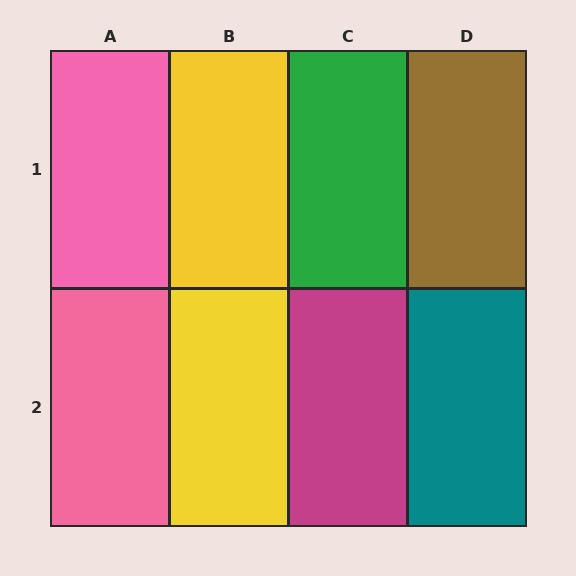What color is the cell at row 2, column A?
Pink.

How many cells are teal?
1 cell is teal.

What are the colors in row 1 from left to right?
Pink, yellow, green, brown.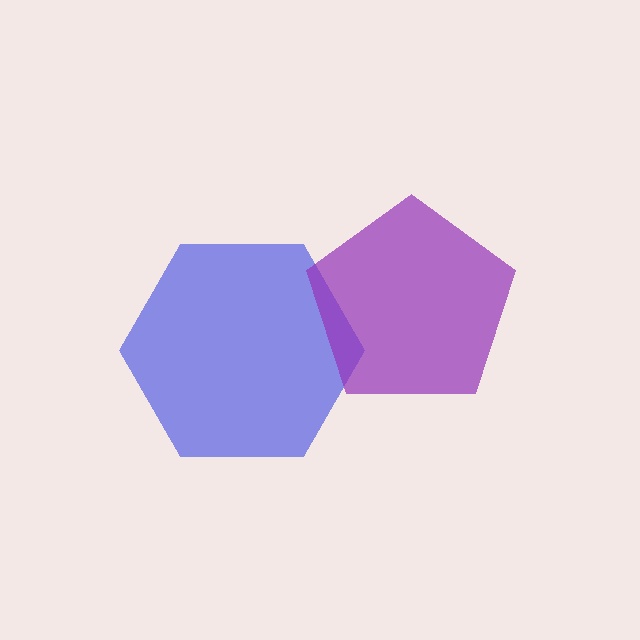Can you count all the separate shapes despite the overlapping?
Yes, there are 2 separate shapes.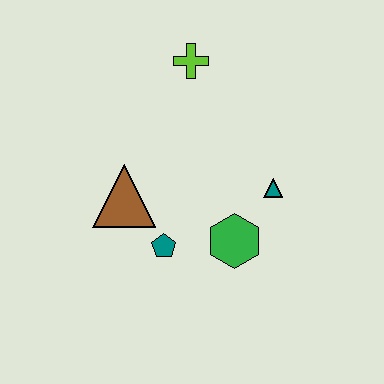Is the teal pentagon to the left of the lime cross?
Yes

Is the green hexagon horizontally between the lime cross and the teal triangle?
Yes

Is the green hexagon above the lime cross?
No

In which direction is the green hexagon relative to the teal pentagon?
The green hexagon is to the right of the teal pentagon.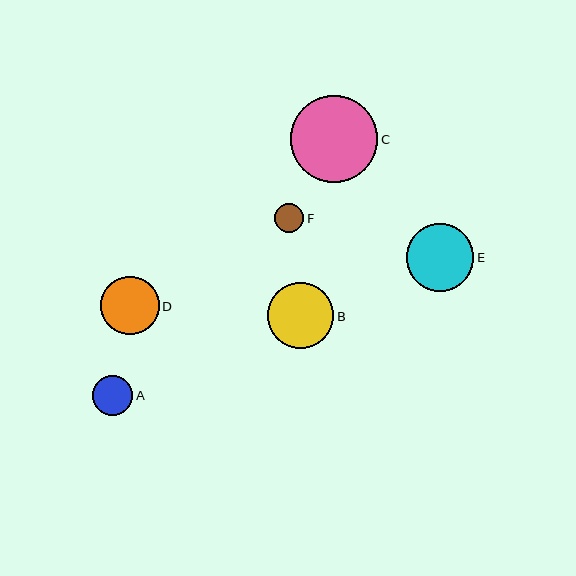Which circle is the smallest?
Circle F is the smallest with a size of approximately 30 pixels.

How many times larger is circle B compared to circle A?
Circle B is approximately 1.6 times the size of circle A.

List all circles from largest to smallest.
From largest to smallest: C, E, B, D, A, F.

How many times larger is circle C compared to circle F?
Circle C is approximately 2.9 times the size of circle F.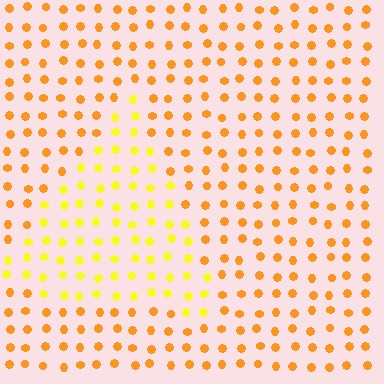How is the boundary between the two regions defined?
The boundary is defined purely by a slight shift in hue (about 28 degrees). Spacing, size, and orientation are identical on both sides.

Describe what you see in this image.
The image is filled with small orange elements in a uniform arrangement. A triangle-shaped region is visible where the elements are tinted to a slightly different hue, forming a subtle color boundary.